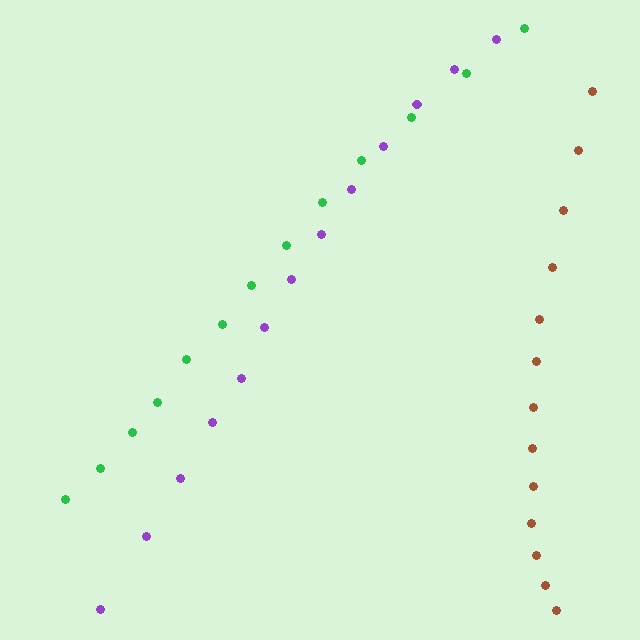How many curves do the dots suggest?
There are 3 distinct paths.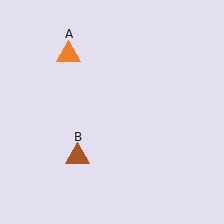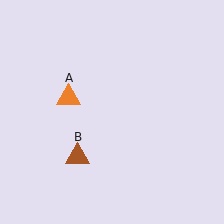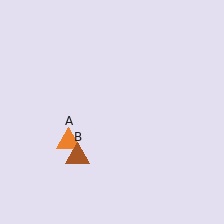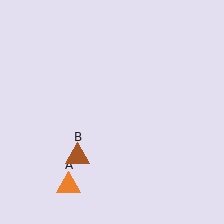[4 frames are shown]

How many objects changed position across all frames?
1 object changed position: orange triangle (object A).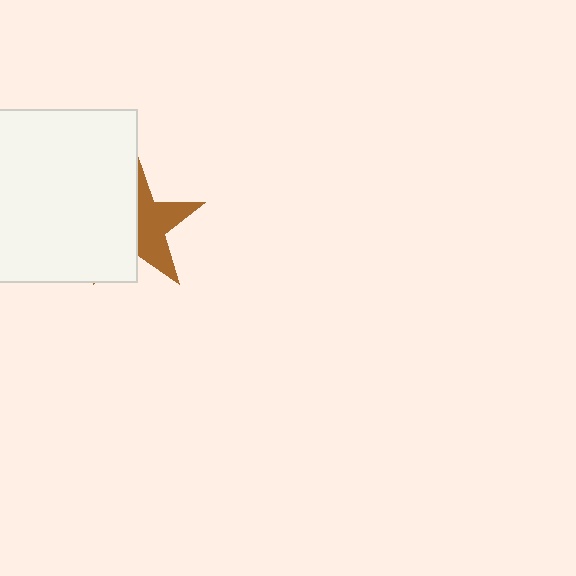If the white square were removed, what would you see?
You would see the complete brown star.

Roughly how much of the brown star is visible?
About half of it is visible (roughly 48%).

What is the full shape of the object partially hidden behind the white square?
The partially hidden object is a brown star.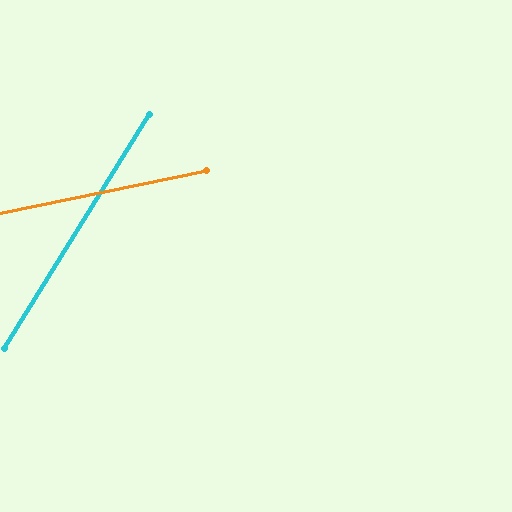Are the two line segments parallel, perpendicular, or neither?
Neither parallel nor perpendicular — they differ by about 47°.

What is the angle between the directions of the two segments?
Approximately 47 degrees.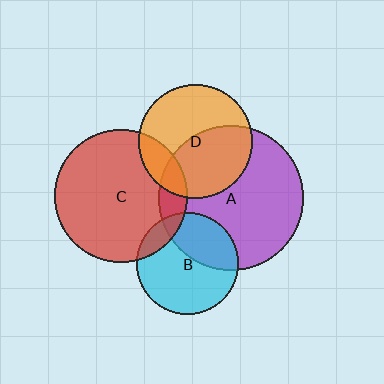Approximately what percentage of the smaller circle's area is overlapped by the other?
Approximately 15%.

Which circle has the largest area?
Circle A (purple).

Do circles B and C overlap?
Yes.